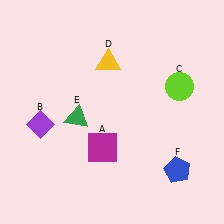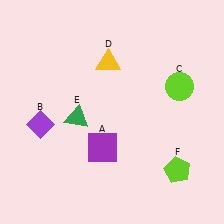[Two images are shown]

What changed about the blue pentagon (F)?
In Image 1, F is blue. In Image 2, it changed to lime.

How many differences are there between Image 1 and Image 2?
There are 2 differences between the two images.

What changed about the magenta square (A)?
In Image 1, A is magenta. In Image 2, it changed to purple.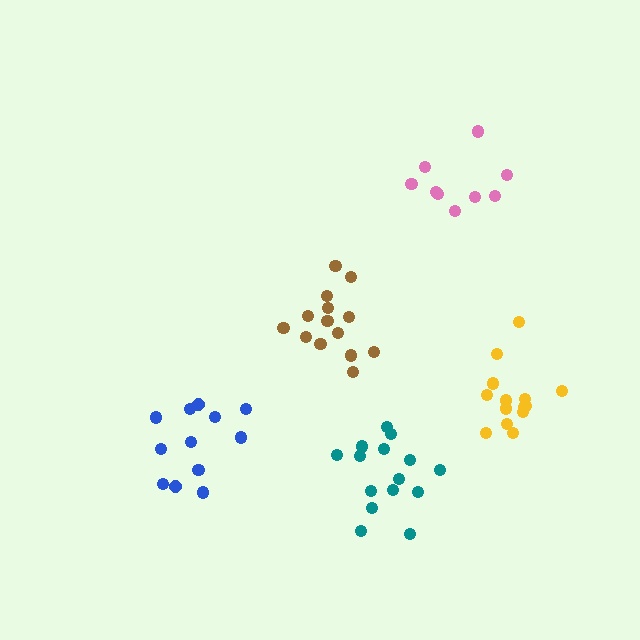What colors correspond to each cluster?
The clusters are colored: teal, pink, brown, blue, yellow.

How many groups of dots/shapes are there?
There are 5 groups.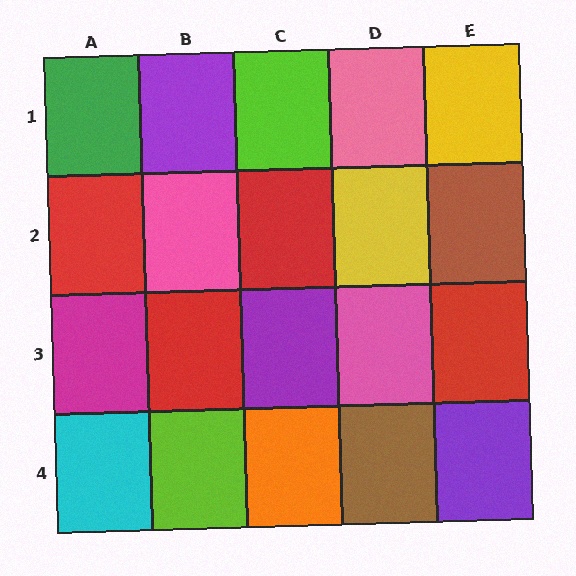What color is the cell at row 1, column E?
Yellow.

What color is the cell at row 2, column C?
Red.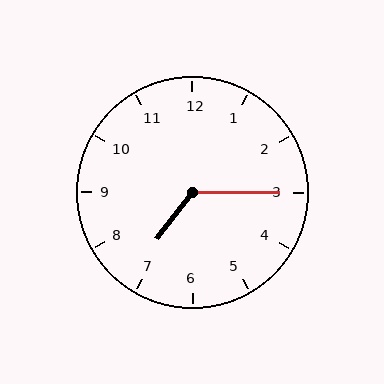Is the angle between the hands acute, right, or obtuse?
It is obtuse.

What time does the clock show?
7:15.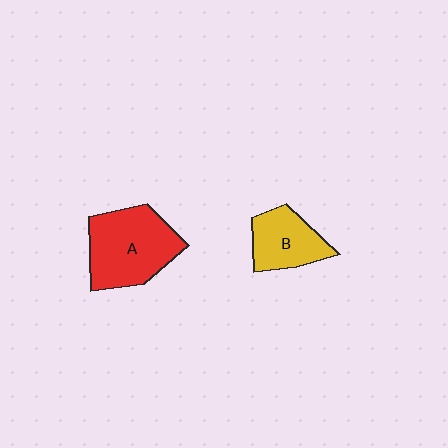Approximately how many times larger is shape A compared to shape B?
Approximately 1.6 times.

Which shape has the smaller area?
Shape B (yellow).